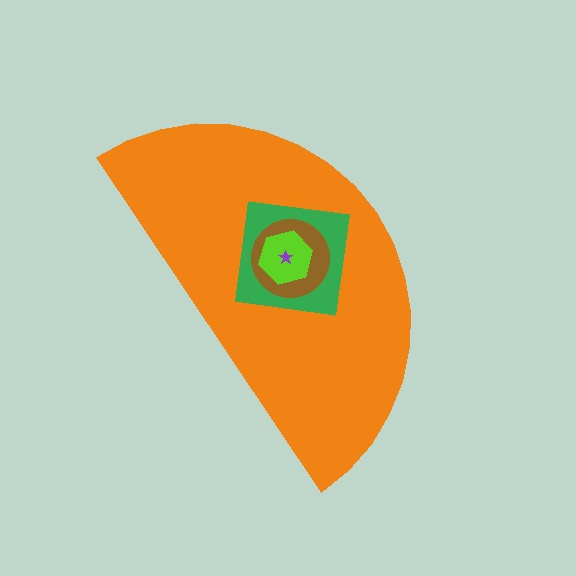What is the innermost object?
The purple star.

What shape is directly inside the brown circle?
The lime hexagon.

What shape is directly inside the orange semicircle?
The green square.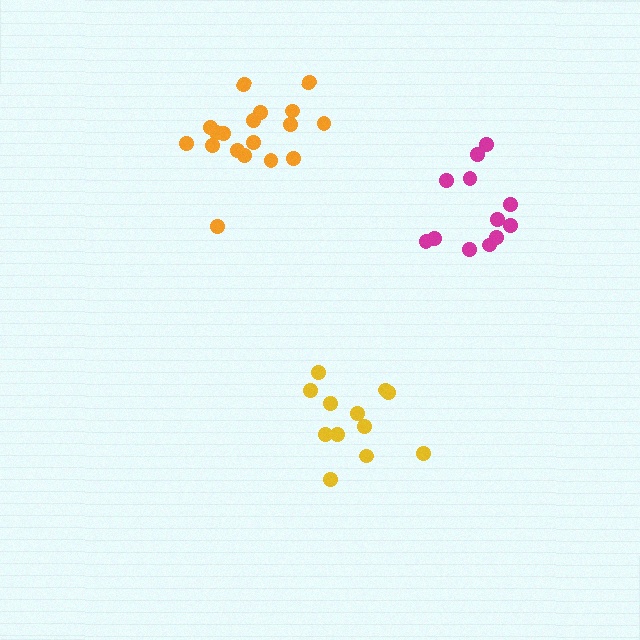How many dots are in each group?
Group 1: 18 dots, Group 2: 12 dots, Group 3: 12 dots (42 total).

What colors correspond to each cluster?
The clusters are colored: orange, magenta, yellow.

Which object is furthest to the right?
The magenta cluster is rightmost.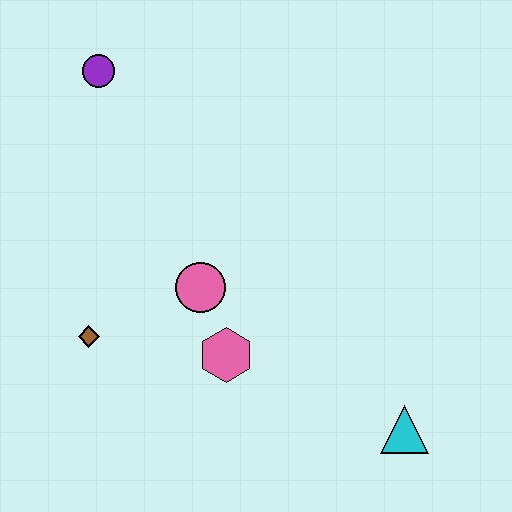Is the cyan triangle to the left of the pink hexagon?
No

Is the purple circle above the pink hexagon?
Yes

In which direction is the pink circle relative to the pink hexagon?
The pink circle is above the pink hexagon.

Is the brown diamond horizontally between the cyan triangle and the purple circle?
No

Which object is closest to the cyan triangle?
The pink hexagon is closest to the cyan triangle.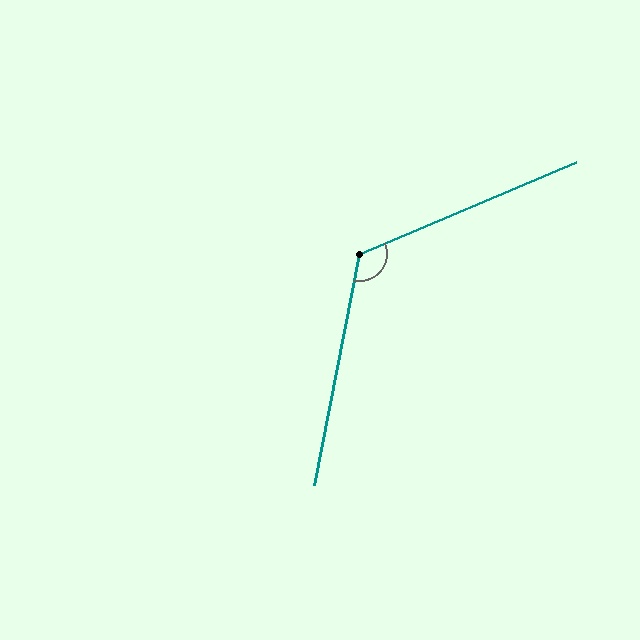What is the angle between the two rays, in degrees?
Approximately 124 degrees.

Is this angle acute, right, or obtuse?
It is obtuse.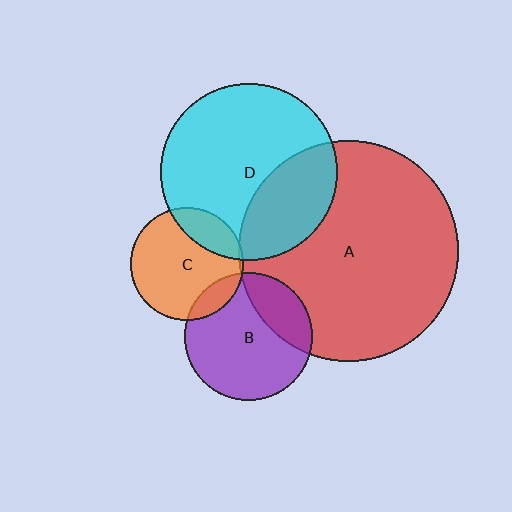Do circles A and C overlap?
Yes.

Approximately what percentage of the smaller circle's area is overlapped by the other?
Approximately 5%.